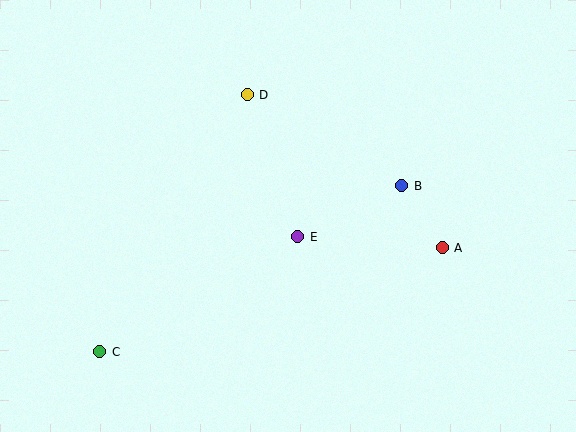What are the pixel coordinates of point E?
Point E is at (298, 237).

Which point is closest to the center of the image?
Point E at (298, 237) is closest to the center.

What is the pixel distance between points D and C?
The distance between D and C is 296 pixels.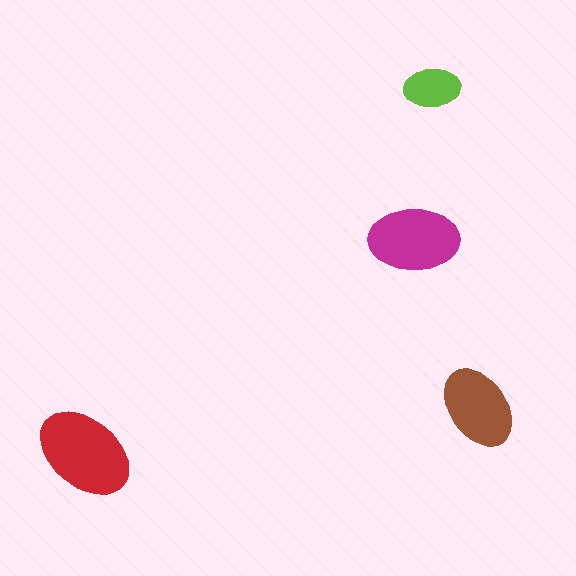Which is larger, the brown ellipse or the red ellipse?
The red one.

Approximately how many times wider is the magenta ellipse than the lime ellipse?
About 1.5 times wider.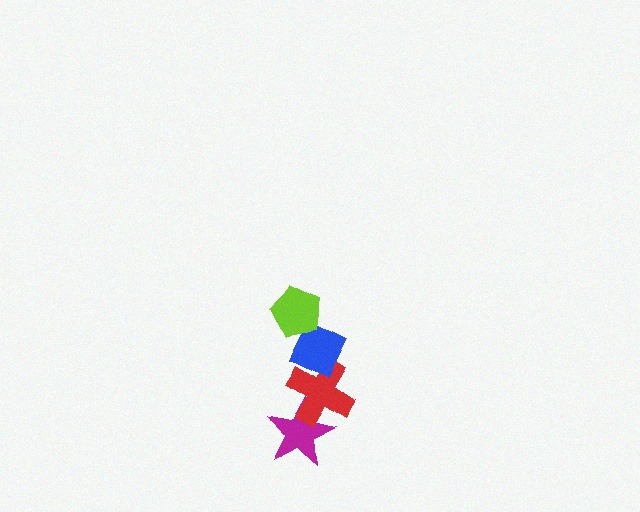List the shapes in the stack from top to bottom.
From top to bottom: the lime pentagon, the blue diamond, the red cross, the magenta star.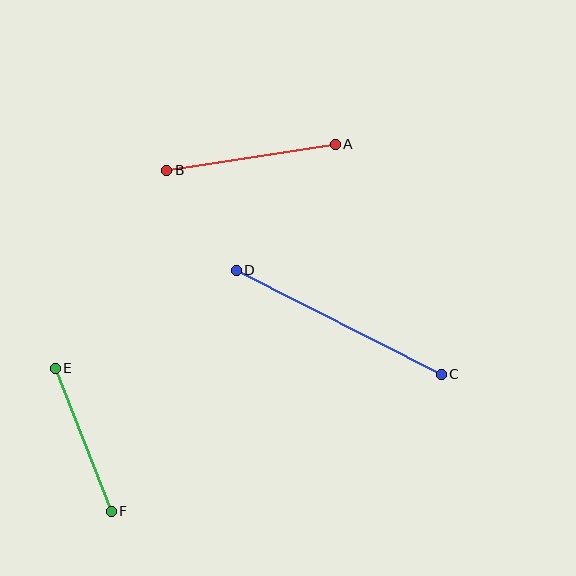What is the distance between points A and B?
The distance is approximately 171 pixels.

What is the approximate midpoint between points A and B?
The midpoint is at approximately (251, 157) pixels.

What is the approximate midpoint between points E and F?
The midpoint is at approximately (83, 440) pixels.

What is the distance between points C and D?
The distance is approximately 230 pixels.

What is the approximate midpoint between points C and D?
The midpoint is at approximately (339, 322) pixels.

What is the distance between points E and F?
The distance is approximately 154 pixels.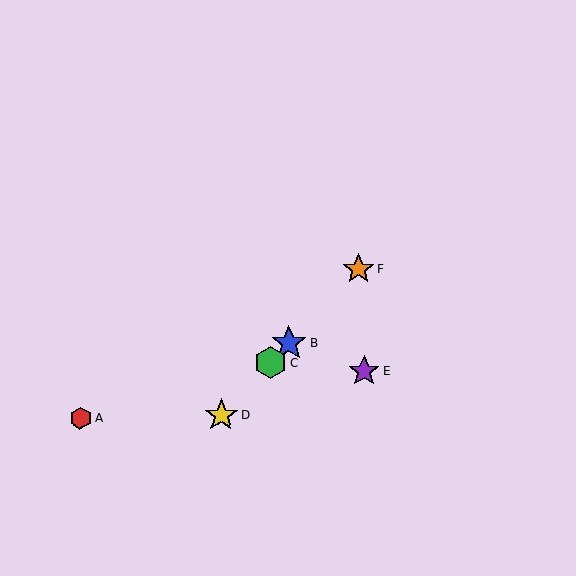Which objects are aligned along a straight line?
Objects B, C, D, F are aligned along a straight line.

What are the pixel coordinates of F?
Object F is at (358, 269).